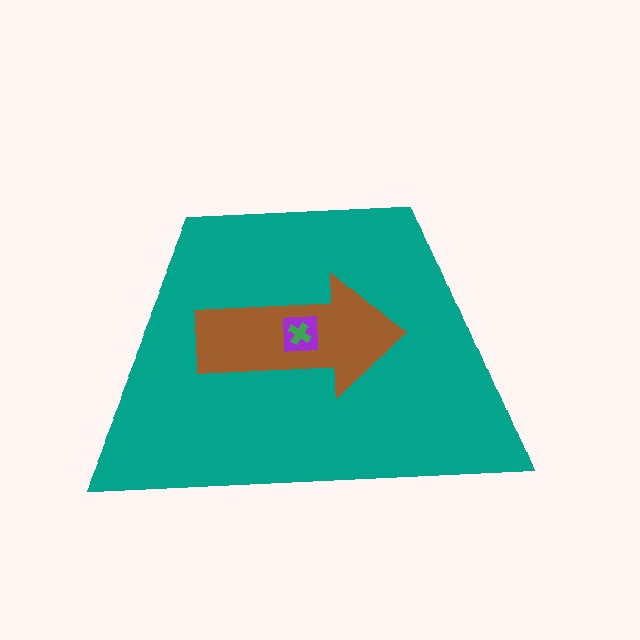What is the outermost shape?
The teal trapezoid.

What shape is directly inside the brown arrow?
The purple square.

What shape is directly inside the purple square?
The green cross.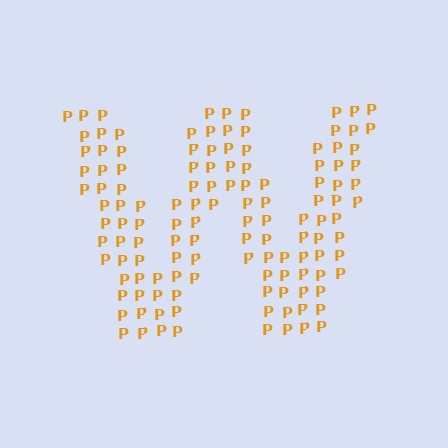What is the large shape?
The large shape is the letter W.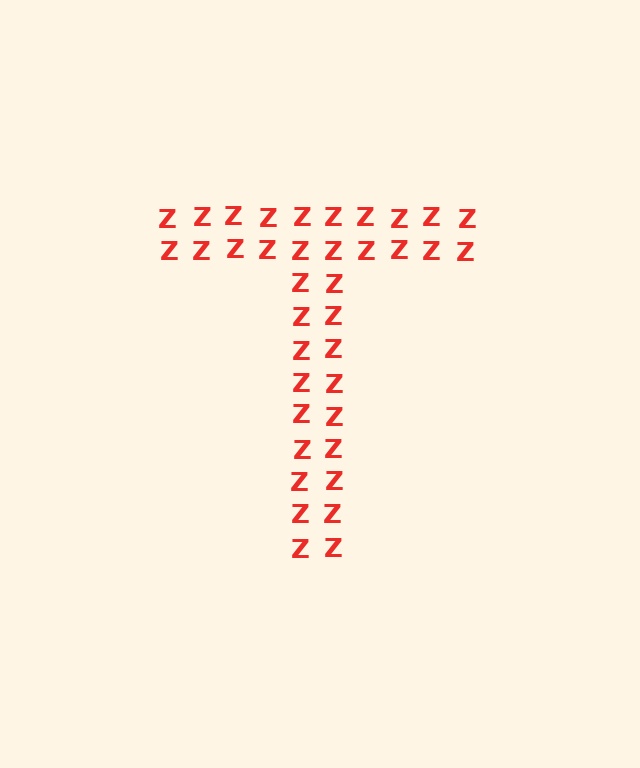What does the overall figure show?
The overall figure shows the letter T.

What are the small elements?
The small elements are letter Z's.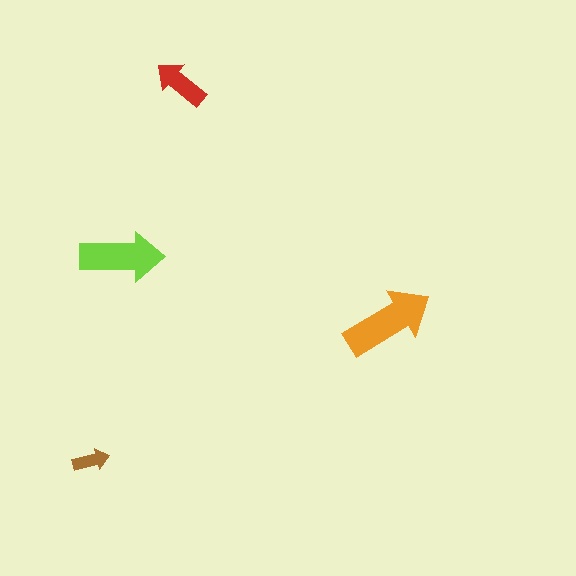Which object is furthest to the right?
The orange arrow is rightmost.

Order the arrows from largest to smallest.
the orange one, the lime one, the red one, the brown one.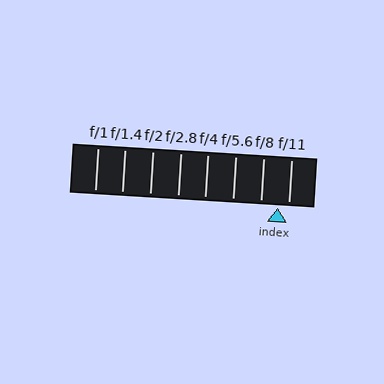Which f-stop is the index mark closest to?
The index mark is closest to f/11.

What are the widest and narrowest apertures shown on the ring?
The widest aperture shown is f/1 and the narrowest is f/11.